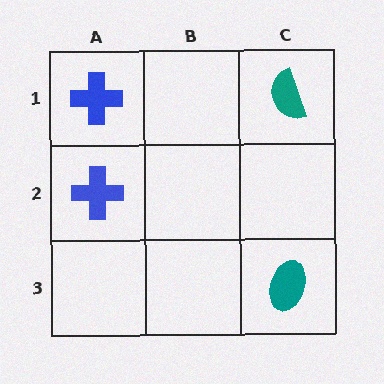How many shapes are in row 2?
1 shape.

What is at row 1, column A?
A blue cross.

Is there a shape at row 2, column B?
No, that cell is empty.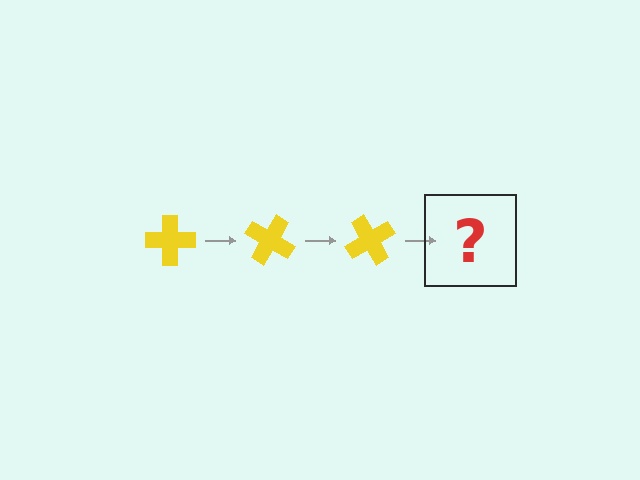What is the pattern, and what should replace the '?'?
The pattern is that the cross rotates 30 degrees each step. The '?' should be a yellow cross rotated 90 degrees.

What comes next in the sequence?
The next element should be a yellow cross rotated 90 degrees.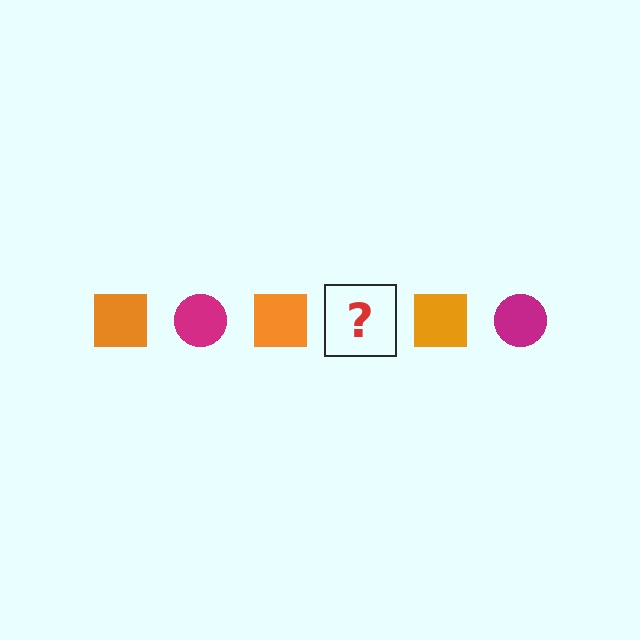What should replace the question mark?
The question mark should be replaced with a magenta circle.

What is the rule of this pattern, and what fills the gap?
The rule is that the pattern alternates between orange square and magenta circle. The gap should be filled with a magenta circle.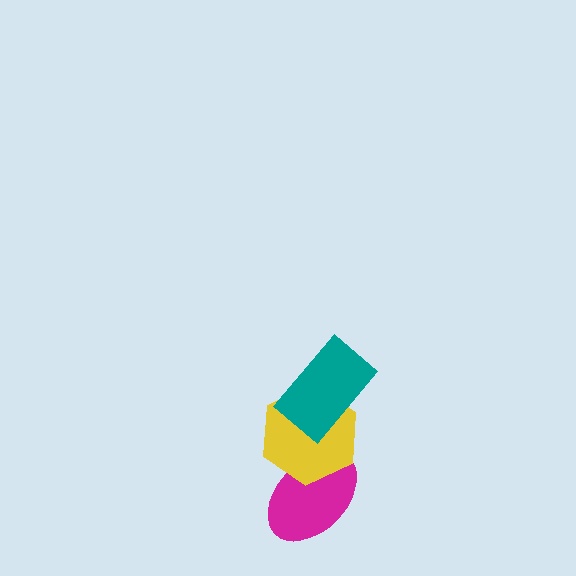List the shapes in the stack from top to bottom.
From top to bottom: the teal rectangle, the yellow hexagon, the magenta ellipse.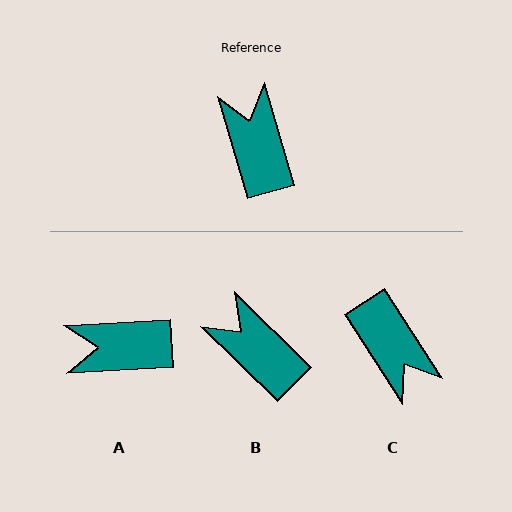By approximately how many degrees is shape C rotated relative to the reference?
Approximately 163 degrees clockwise.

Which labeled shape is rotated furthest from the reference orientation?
C, about 163 degrees away.